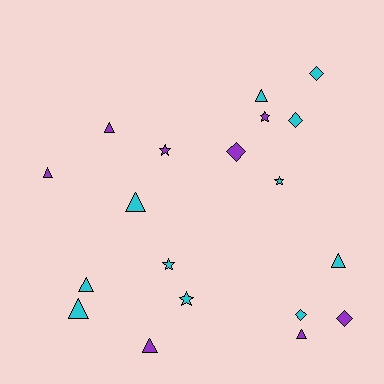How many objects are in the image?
There are 19 objects.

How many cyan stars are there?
There are 3 cyan stars.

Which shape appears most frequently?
Triangle, with 9 objects.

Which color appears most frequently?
Cyan, with 11 objects.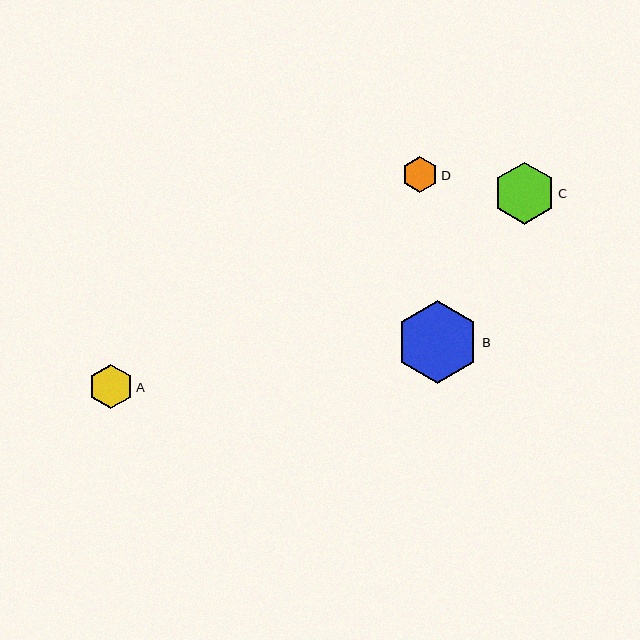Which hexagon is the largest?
Hexagon B is the largest with a size of approximately 83 pixels.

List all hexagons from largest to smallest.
From largest to smallest: B, C, A, D.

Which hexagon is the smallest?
Hexagon D is the smallest with a size of approximately 36 pixels.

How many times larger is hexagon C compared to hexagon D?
Hexagon C is approximately 1.7 times the size of hexagon D.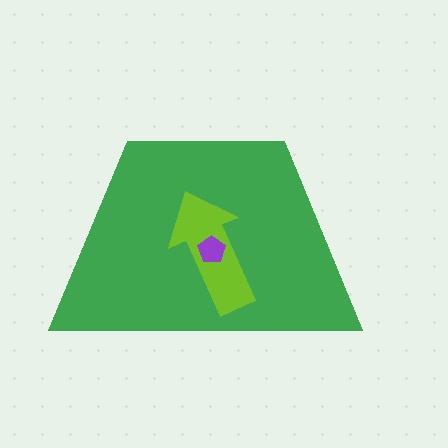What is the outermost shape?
The green trapezoid.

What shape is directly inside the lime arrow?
The purple pentagon.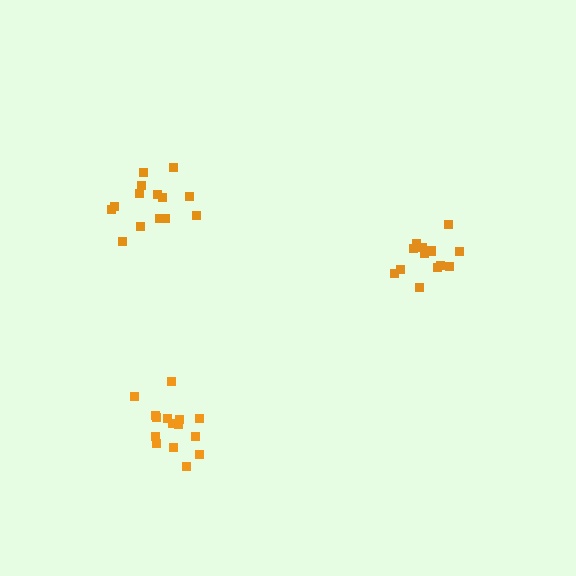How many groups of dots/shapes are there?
There are 3 groups.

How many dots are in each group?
Group 1: 13 dots, Group 2: 14 dots, Group 3: 15 dots (42 total).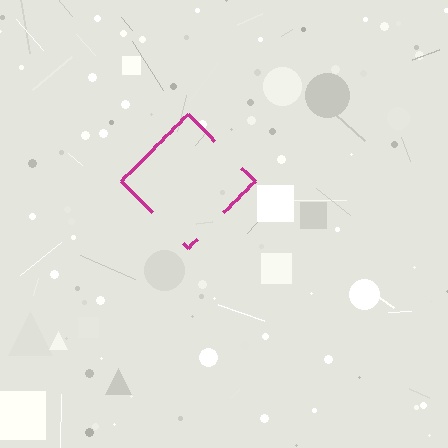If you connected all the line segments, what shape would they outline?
They would outline a diamond.